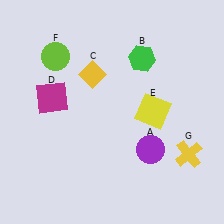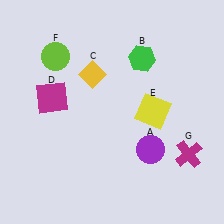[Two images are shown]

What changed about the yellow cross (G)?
In Image 1, G is yellow. In Image 2, it changed to magenta.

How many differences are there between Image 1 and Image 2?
There is 1 difference between the two images.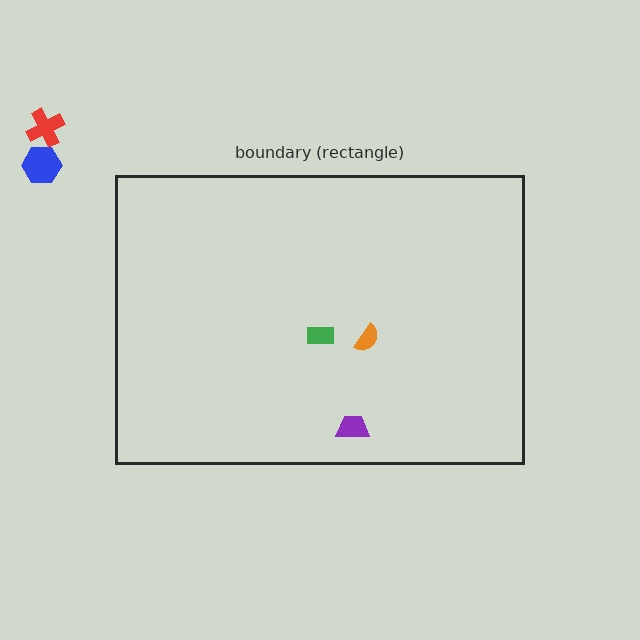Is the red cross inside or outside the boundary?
Outside.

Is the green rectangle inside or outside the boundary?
Inside.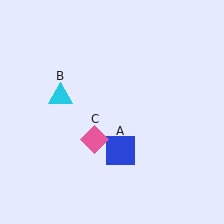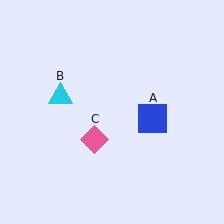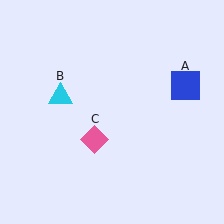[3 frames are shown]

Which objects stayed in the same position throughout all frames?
Cyan triangle (object B) and pink diamond (object C) remained stationary.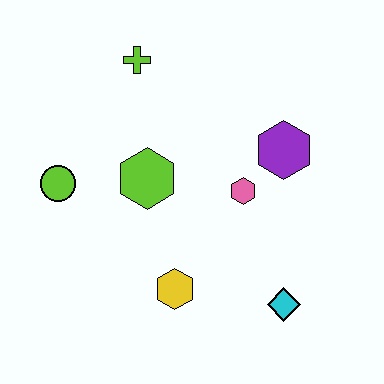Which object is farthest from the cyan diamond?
The lime cross is farthest from the cyan diamond.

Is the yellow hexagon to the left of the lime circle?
No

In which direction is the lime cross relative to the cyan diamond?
The lime cross is above the cyan diamond.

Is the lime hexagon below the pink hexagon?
No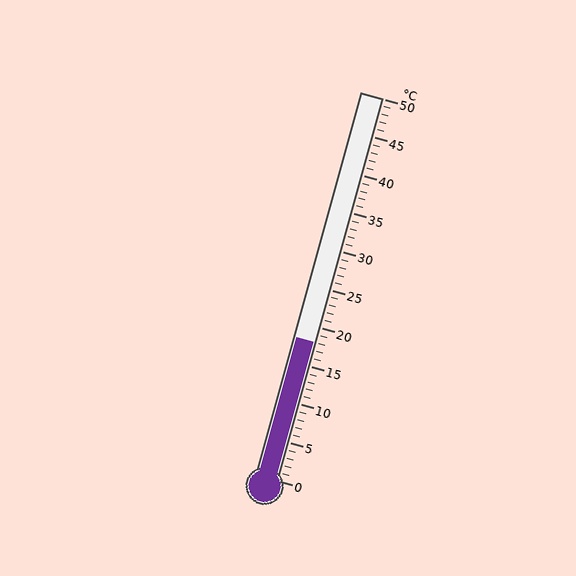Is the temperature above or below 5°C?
The temperature is above 5°C.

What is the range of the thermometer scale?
The thermometer scale ranges from 0°C to 50°C.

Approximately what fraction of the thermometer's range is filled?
The thermometer is filled to approximately 35% of its range.